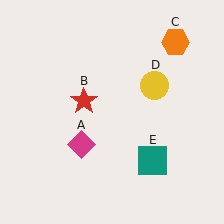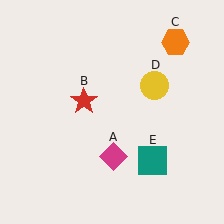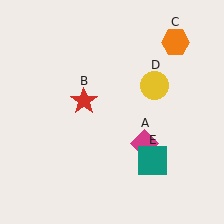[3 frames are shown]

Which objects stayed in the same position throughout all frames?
Red star (object B) and orange hexagon (object C) and yellow circle (object D) and teal square (object E) remained stationary.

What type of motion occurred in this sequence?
The magenta diamond (object A) rotated counterclockwise around the center of the scene.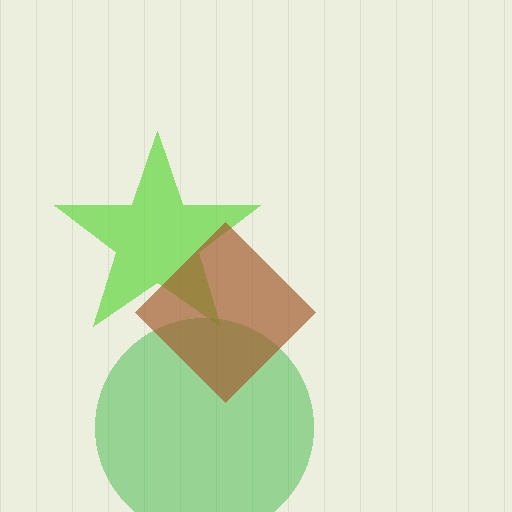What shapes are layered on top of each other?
The layered shapes are: a green circle, a lime star, a brown diamond.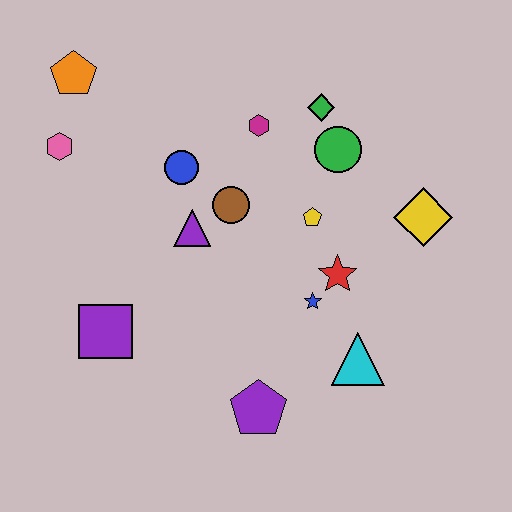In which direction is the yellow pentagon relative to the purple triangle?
The yellow pentagon is to the right of the purple triangle.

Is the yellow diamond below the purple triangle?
No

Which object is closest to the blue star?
The red star is closest to the blue star.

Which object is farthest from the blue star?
The orange pentagon is farthest from the blue star.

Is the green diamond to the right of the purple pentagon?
Yes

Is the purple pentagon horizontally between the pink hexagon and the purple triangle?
No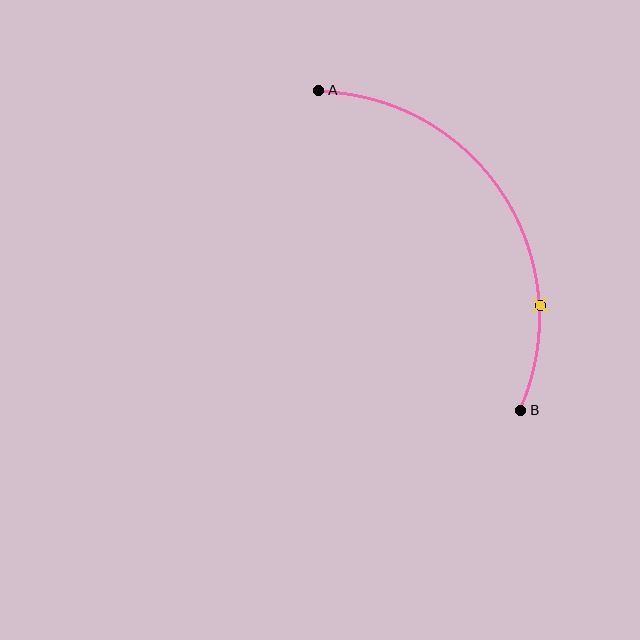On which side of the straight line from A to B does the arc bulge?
The arc bulges to the right of the straight line connecting A and B.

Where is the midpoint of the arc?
The arc midpoint is the point on the curve farthest from the straight line joining A and B. It sits to the right of that line.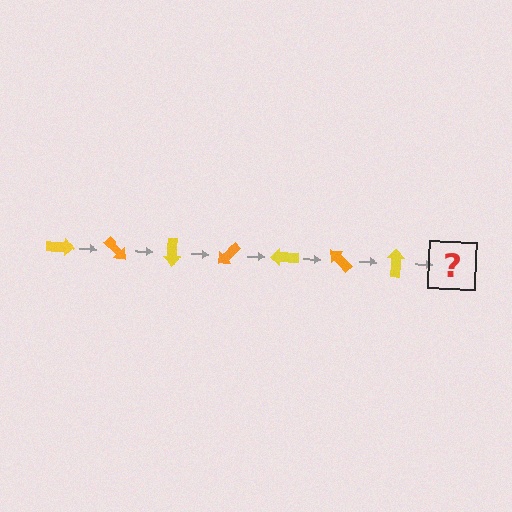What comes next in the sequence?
The next element should be an orange arrow, rotated 315 degrees from the start.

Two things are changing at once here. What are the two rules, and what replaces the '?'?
The two rules are that it rotates 45 degrees each step and the color cycles through yellow and orange. The '?' should be an orange arrow, rotated 315 degrees from the start.